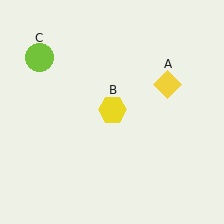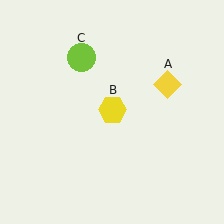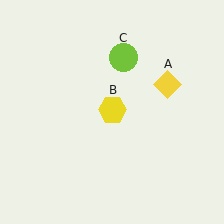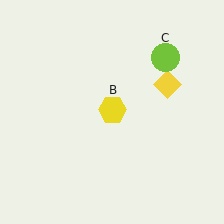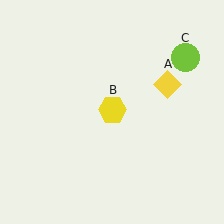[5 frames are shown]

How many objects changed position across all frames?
1 object changed position: lime circle (object C).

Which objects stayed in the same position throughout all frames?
Yellow diamond (object A) and yellow hexagon (object B) remained stationary.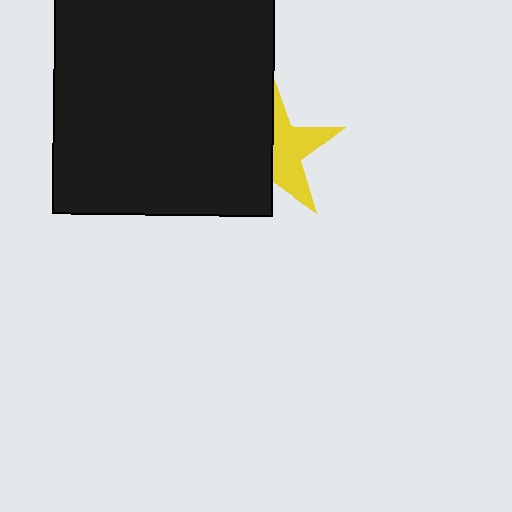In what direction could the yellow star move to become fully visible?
The yellow star could move right. That would shift it out from behind the black square entirely.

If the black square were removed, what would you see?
You would see the complete yellow star.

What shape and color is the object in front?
The object in front is a black square.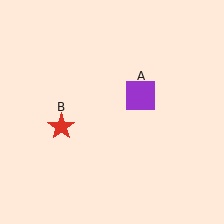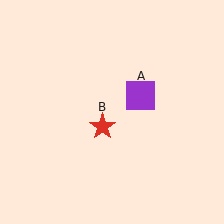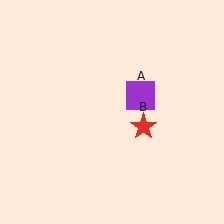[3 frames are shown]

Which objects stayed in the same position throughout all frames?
Purple square (object A) remained stationary.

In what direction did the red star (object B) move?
The red star (object B) moved right.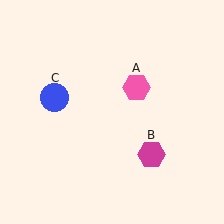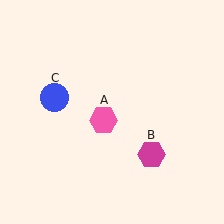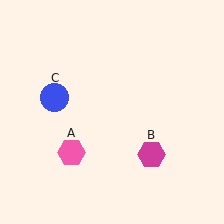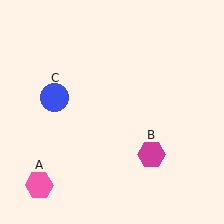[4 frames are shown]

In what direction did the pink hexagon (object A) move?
The pink hexagon (object A) moved down and to the left.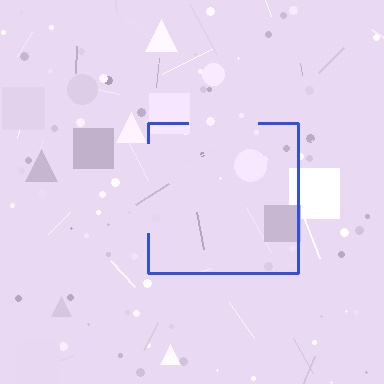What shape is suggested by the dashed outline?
The dashed outline suggests a square.